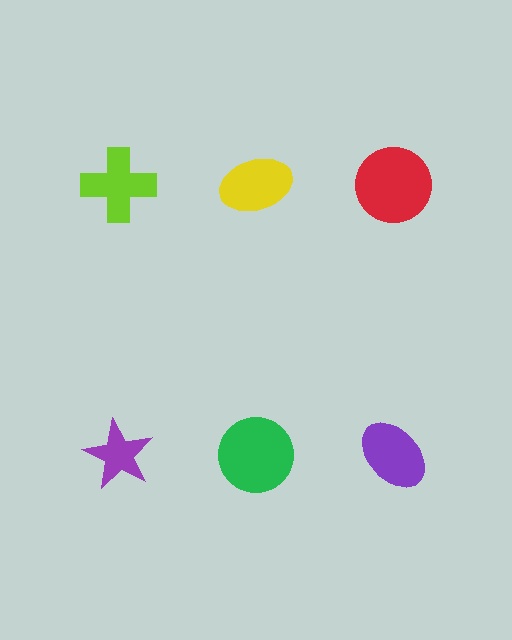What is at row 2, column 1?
A purple star.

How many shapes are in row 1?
3 shapes.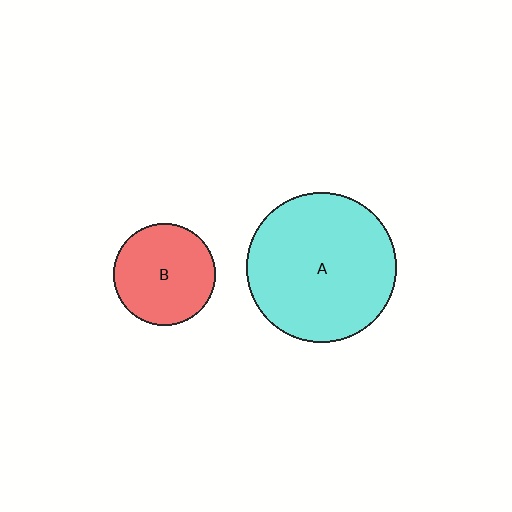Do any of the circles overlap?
No, none of the circles overlap.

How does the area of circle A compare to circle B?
Approximately 2.1 times.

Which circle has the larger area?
Circle A (cyan).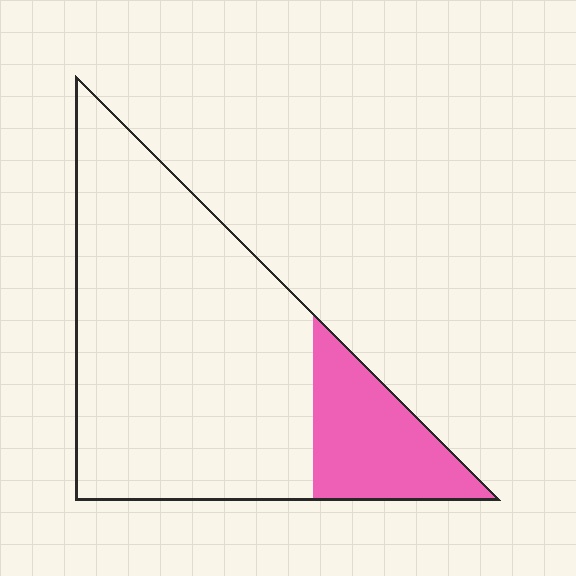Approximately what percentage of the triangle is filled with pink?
Approximately 20%.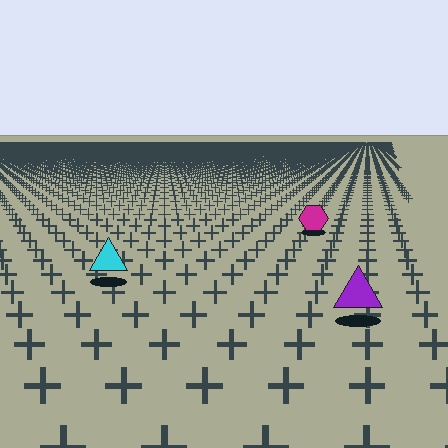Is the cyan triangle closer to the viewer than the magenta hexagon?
Yes. The cyan triangle is closer — you can tell from the texture gradient: the ground texture is coarser near it.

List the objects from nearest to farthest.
From nearest to farthest: the purple triangle, the cyan triangle, the magenta hexagon.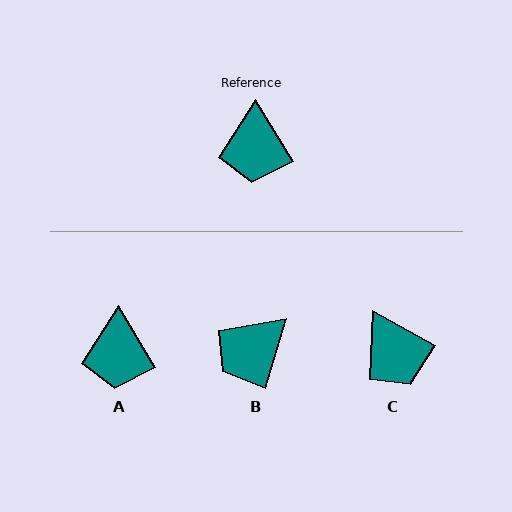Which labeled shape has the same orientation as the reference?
A.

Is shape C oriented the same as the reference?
No, it is off by about 30 degrees.